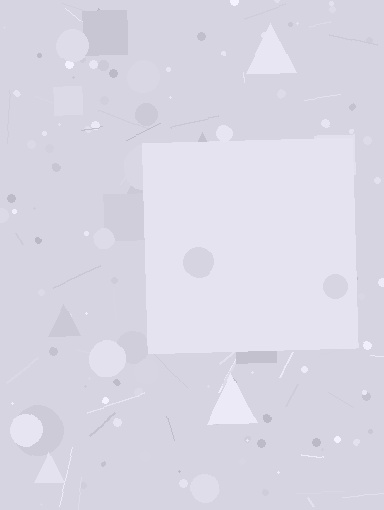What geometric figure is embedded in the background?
A square is embedded in the background.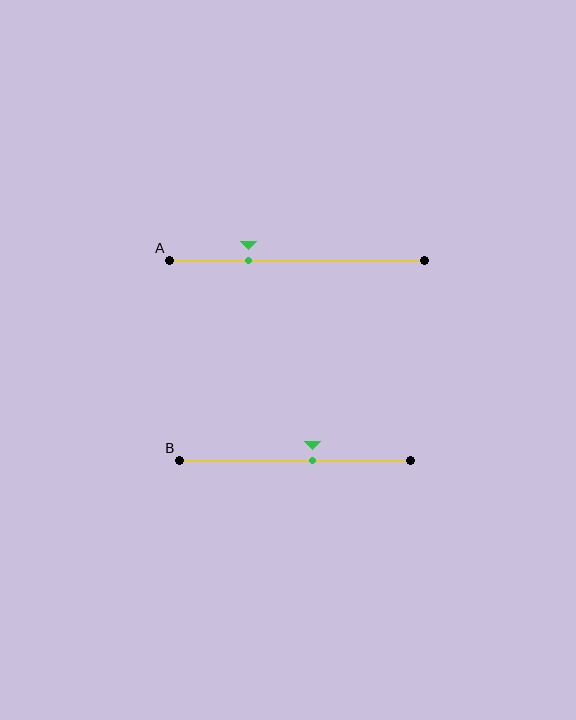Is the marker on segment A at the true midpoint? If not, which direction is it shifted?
No, the marker on segment A is shifted to the left by about 19% of the segment length.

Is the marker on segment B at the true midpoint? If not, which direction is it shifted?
No, the marker on segment B is shifted to the right by about 7% of the segment length.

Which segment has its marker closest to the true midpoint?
Segment B has its marker closest to the true midpoint.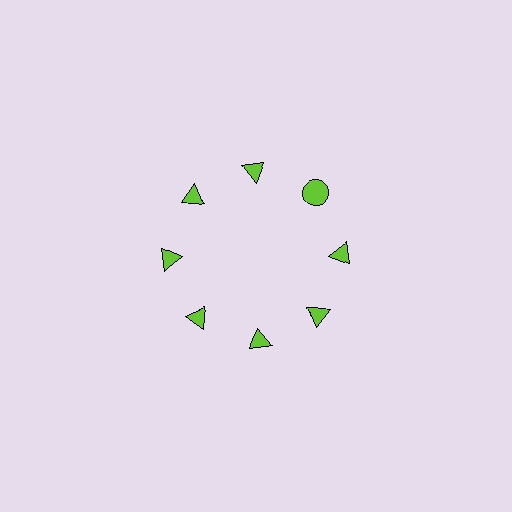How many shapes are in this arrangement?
There are 8 shapes arranged in a ring pattern.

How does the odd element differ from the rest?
It has a different shape: circle instead of triangle.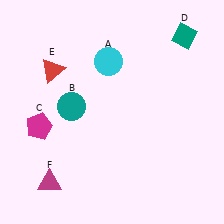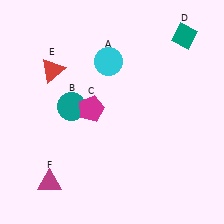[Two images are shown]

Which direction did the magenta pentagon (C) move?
The magenta pentagon (C) moved right.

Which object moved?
The magenta pentagon (C) moved right.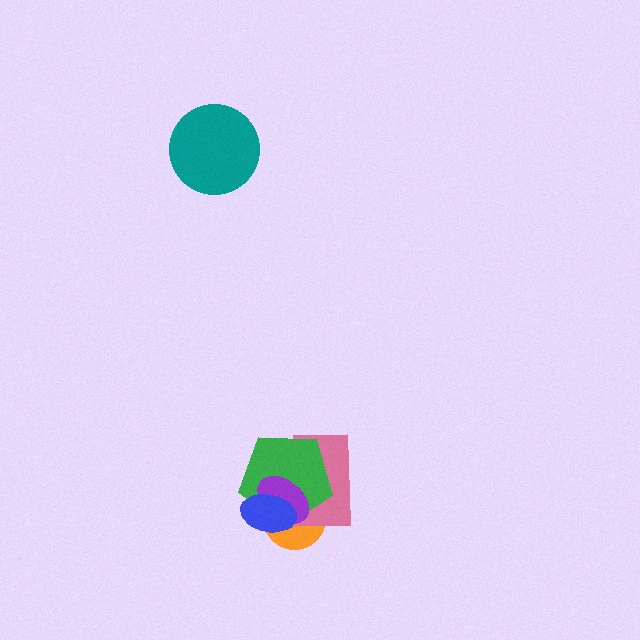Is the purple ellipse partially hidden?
Yes, it is partially covered by another shape.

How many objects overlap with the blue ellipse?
4 objects overlap with the blue ellipse.